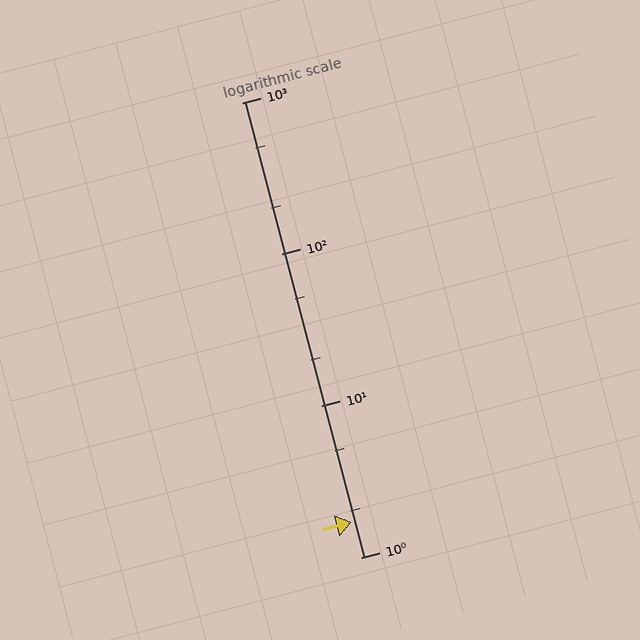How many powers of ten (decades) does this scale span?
The scale spans 3 decades, from 1 to 1000.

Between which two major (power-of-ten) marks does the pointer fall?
The pointer is between 1 and 10.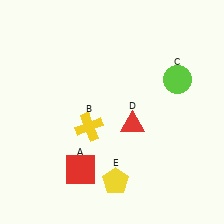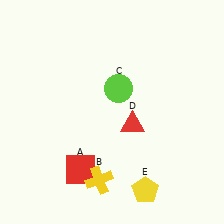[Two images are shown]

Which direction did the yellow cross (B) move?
The yellow cross (B) moved down.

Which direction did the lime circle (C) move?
The lime circle (C) moved left.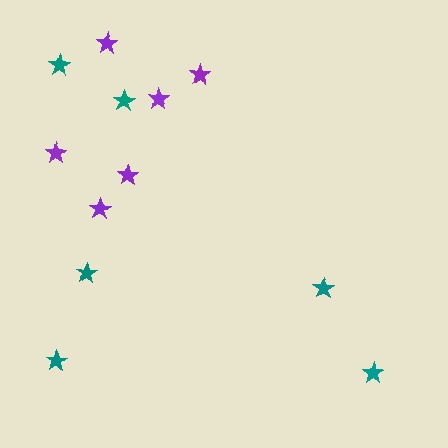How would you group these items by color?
There are 2 groups: one group of purple stars (6) and one group of teal stars (6).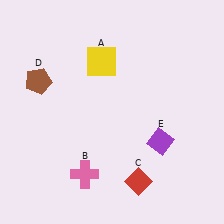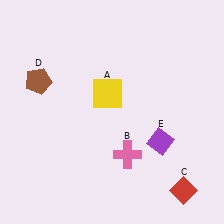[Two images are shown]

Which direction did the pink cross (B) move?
The pink cross (B) moved right.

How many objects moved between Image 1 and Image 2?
3 objects moved between the two images.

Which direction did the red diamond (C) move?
The red diamond (C) moved right.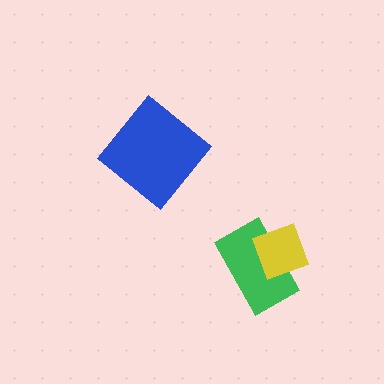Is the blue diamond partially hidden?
No, no other shape covers it.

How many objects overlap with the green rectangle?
1 object overlaps with the green rectangle.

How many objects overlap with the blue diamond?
0 objects overlap with the blue diamond.